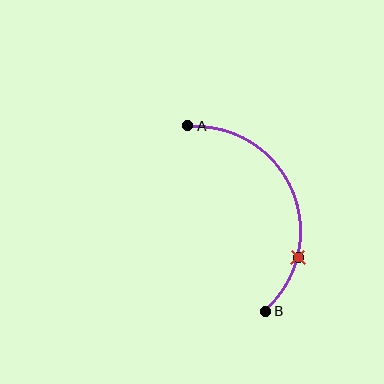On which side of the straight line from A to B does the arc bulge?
The arc bulges to the right of the straight line connecting A and B.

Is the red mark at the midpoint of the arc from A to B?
No. The red mark lies on the arc but is closer to endpoint B. The arc midpoint would be at the point on the curve equidistant along the arc from both A and B.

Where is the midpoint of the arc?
The arc midpoint is the point on the curve farthest from the straight line joining A and B. It sits to the right of that line.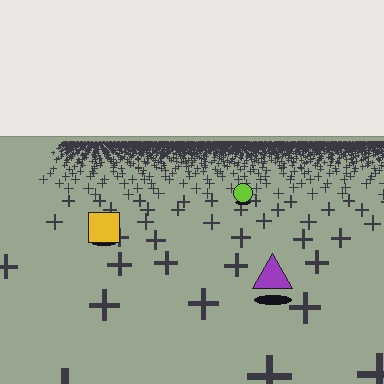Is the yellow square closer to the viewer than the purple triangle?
No. The purple triangle is closer — you can tell from the texture gradient: the ground texture is coarser near it.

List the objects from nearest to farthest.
From nearest to farthest: the purple triangle, the yellow square, the lime circle.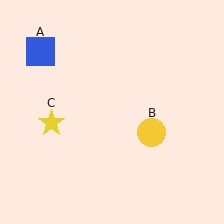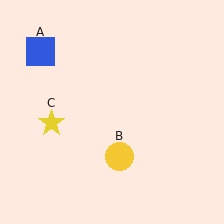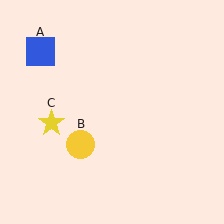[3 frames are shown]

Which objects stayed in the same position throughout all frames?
Blue square (object A) and yellow star (object C) remained stationary.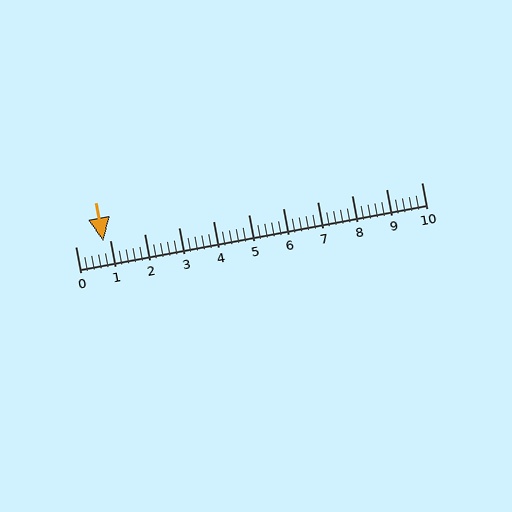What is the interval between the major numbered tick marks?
The major tick marks are spaced 1 units apart.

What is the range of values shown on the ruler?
The ruler shows values from 0 to 10.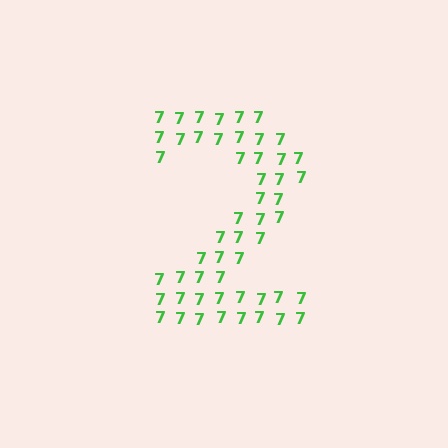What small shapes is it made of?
It is made of small digit 7's.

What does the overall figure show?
The overall figure shows the digit 2.